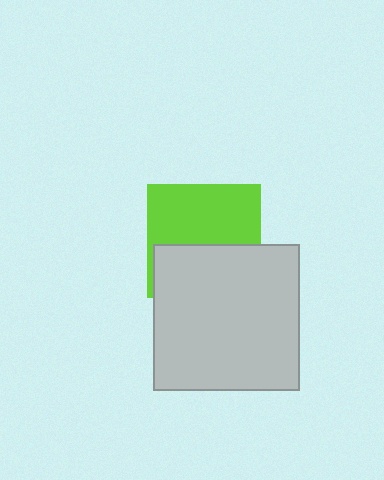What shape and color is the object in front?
The object in front is a light gray square.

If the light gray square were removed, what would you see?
You would see the complete lime square.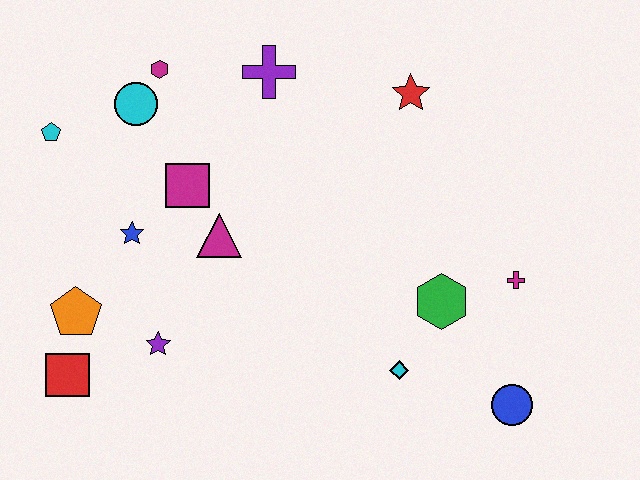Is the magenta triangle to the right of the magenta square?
Yes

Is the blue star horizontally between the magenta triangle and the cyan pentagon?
Yes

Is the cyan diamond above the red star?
No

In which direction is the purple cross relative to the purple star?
The purple cross is above the purple star.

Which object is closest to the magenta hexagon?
The cyan circle is closest to the magenta hexagon.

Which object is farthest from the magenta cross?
The cyan pentagon is farthest from the magenta cross.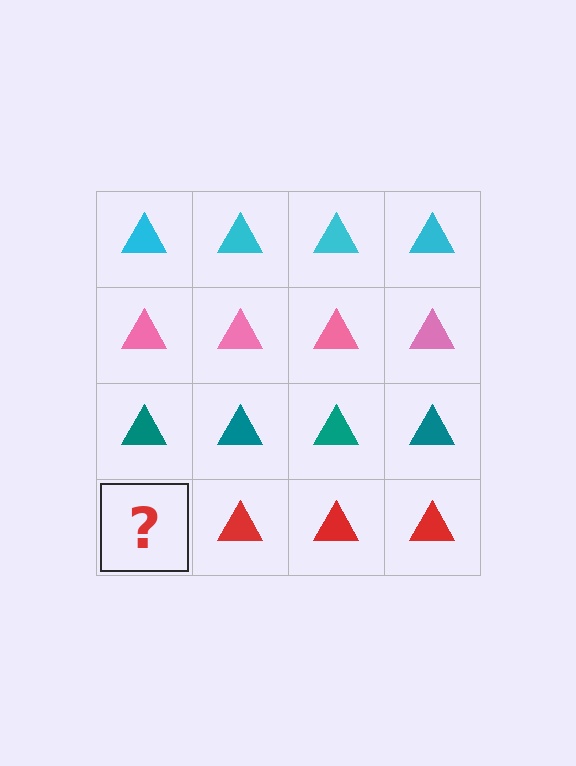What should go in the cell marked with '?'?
The missing cell should contain a red triangle.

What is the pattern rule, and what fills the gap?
The rule is that each row has a consistent color. The gap should be filled with a red triangle.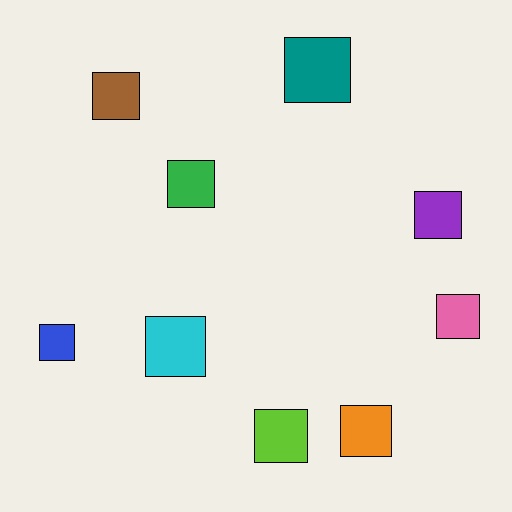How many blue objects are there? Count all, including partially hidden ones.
There is 1 blue object.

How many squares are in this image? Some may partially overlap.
There are 9 squares.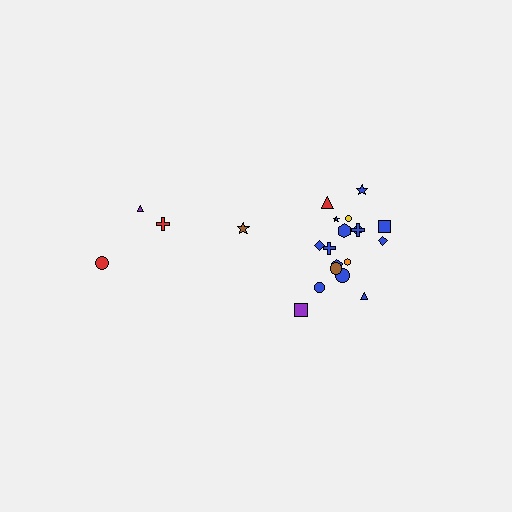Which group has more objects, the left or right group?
The right group.